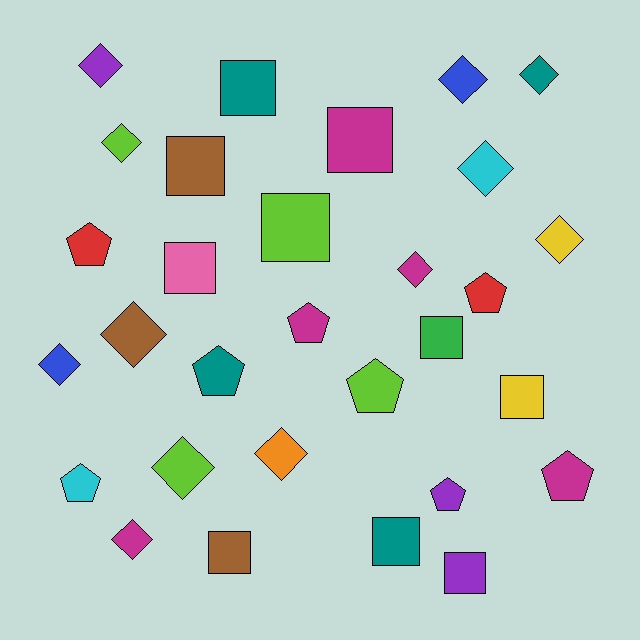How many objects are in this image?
There are 30 objects.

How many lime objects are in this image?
There are 4 lime objects.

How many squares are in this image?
There are 10 squares.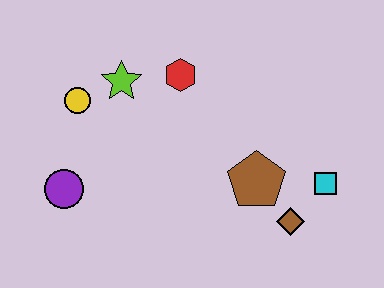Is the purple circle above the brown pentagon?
No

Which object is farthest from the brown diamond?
The yellow circle is farthest from the brown diamond.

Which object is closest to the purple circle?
The yellow circle is closest to the purple circle.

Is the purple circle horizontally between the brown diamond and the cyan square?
No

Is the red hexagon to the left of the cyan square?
Yes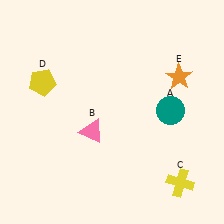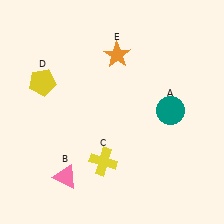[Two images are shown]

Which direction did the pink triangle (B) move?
The pink triangle (B) moved down.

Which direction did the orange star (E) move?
The orange star (E) moved left.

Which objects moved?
The objects that moved are: the pink triangle (B), the yellow cross (C), the orange star (E).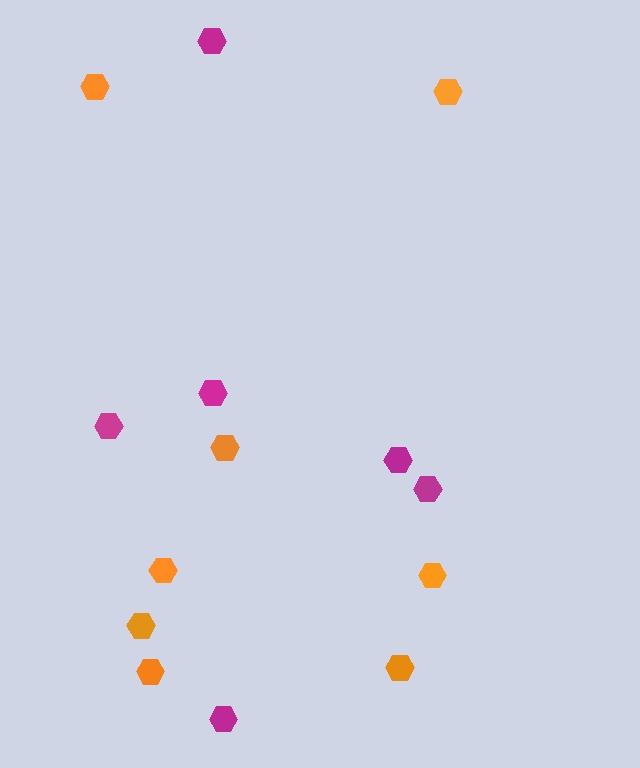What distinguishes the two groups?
There are 2 groups: one group of magenta hexagons (6) and one group of orange hexagons (8).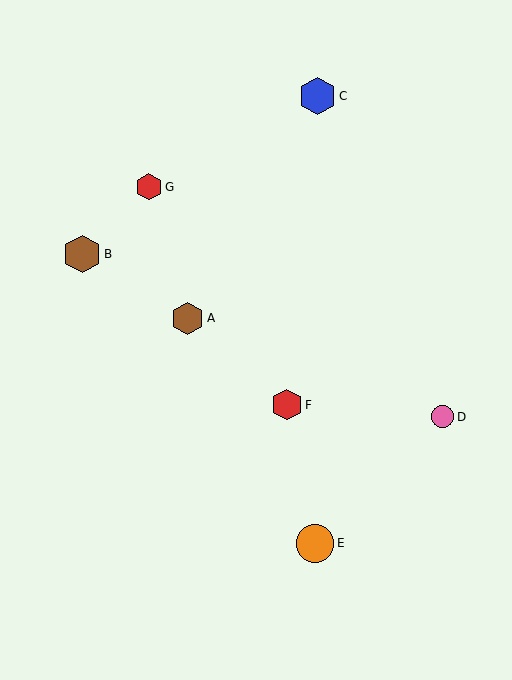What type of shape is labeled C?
Shape C is a blue hexagon.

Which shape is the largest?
The orange circle (labeled E) is the largest.